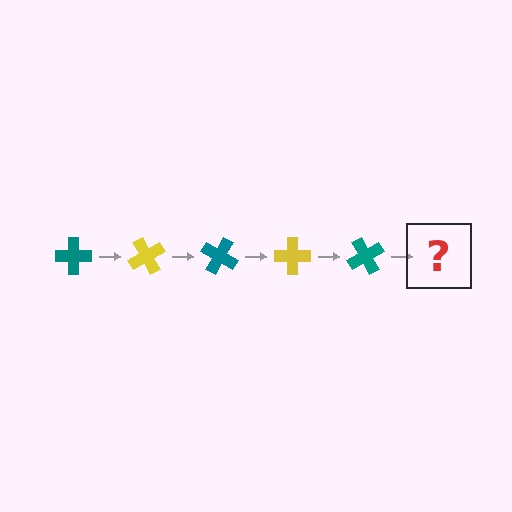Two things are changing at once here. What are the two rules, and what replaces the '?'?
The two rules are that it rotates 60 degrees each step and the color cycles through teal and yellow. The '?' should be a yellow cross, rotated 300 degrees from the start.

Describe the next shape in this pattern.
It should be a yellow cross, rotated 300 degrees from the start.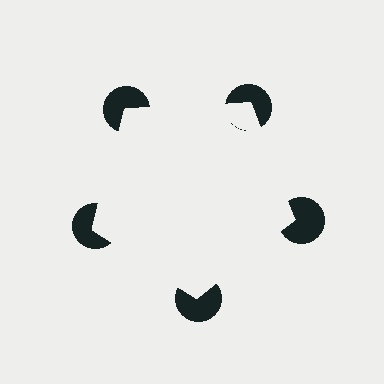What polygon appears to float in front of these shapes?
An illusory pentagon — its edges are inferred from the aligned wedge cuts in the pac-man discs, not physically drawn.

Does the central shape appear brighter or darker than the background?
It typically appears slightly brighter than the background, even though no actual brightness change is drawn.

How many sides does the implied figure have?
5 sides.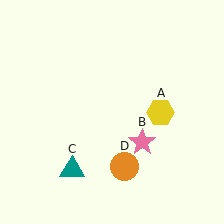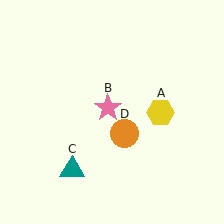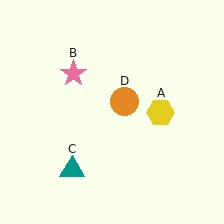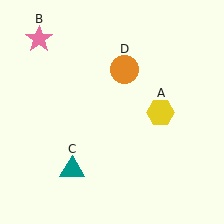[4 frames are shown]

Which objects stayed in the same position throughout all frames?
Yellow hexagon (object A) and teal triangle (object C) remained stationary.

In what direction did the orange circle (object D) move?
The orange circle (object D) moved up.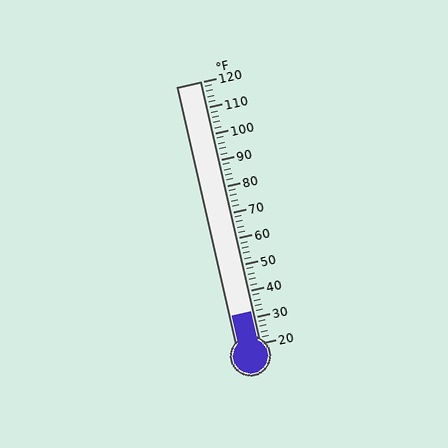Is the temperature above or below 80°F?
The temperature is below 80°F.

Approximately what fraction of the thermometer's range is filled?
The thermometer is filled to approximately 10% of its range.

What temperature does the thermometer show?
The thermometer shows approximately 32°F.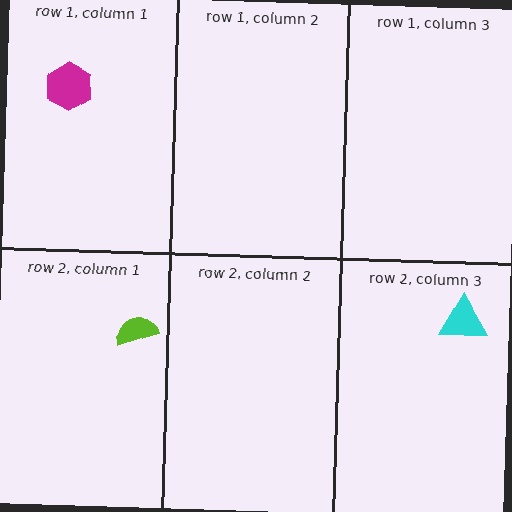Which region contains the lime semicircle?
The row 2, column 1 region.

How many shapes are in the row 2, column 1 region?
1.